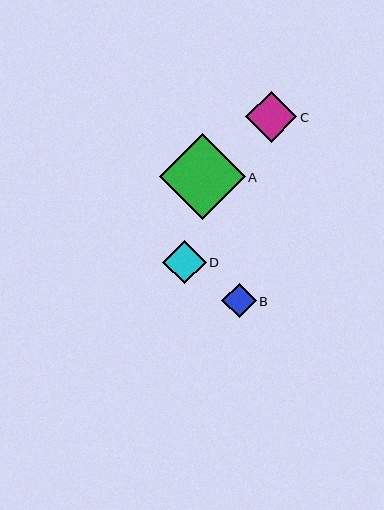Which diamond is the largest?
Diamond A is the largest with a size of approximately 86 pixels.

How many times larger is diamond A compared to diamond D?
Diamond A is approximately 2.0 times the size of diamond D.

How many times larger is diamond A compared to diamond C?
Diamond A is approximately 1.7 times the size of diamond C.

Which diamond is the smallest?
Diamond B is the smallest with a size of approximately 35 pixels.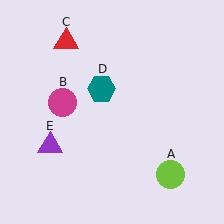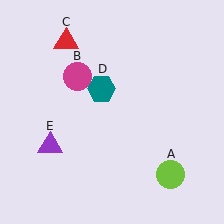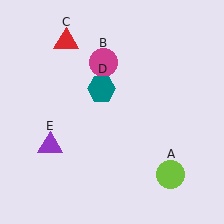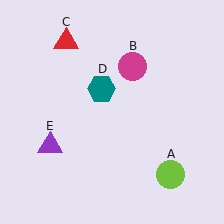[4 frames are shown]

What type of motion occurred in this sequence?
The magenta circle (object B) rotated clockwise around the center of the scene.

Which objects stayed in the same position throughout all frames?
Lime circle (object A) and red triangle (object C) and teal hexagon (object D) and purple triangle (object E) remained stationary.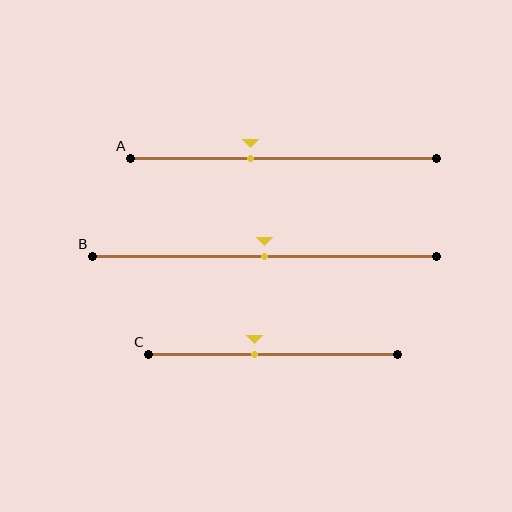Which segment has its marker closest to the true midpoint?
Segment B has its marker closest to the true midpoint.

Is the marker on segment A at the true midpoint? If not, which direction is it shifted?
No, the marker on segment A is shifted to the left by about 11% of the segment length.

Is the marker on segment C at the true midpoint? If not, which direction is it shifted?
No, the marker on segment C is shifted to the left by about 7% of the segment length.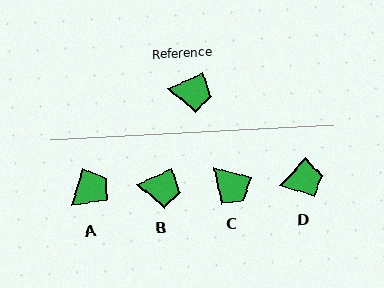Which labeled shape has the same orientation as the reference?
B.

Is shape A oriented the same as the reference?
No, it is off by about 48 degrees.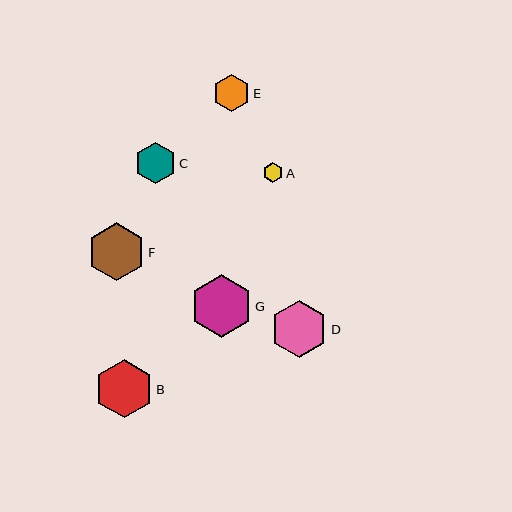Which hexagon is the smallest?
Hexagon A is the smallest with a size of approximately 20 pixels.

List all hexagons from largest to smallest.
From largest to smallest: G, B, F, D, C, E, A.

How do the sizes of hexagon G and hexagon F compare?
Hexagon G and hexagon F are approximately the same size.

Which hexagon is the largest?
Hexagon G is the largest with a size of approximately 62 pixels.